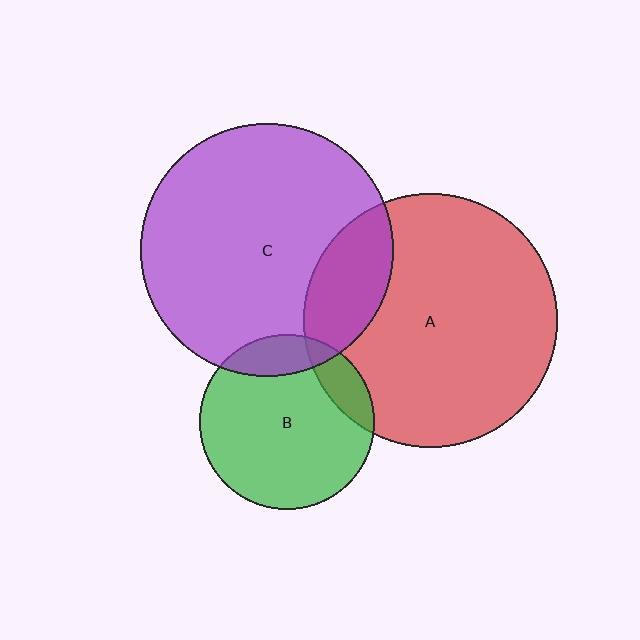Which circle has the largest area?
Circle A (red).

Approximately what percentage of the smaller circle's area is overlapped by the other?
Approximately 15%.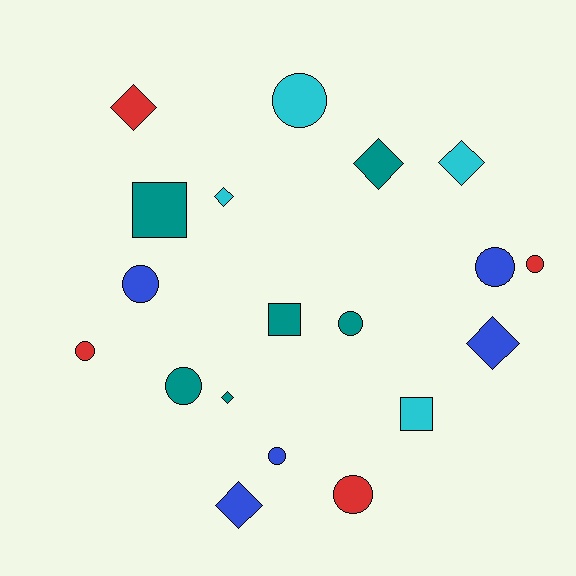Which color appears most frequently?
Teal, with 6 objects.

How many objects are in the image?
There are 19 objects.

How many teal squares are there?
There are 2 teal squares.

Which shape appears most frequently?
Circle, with 9 objects.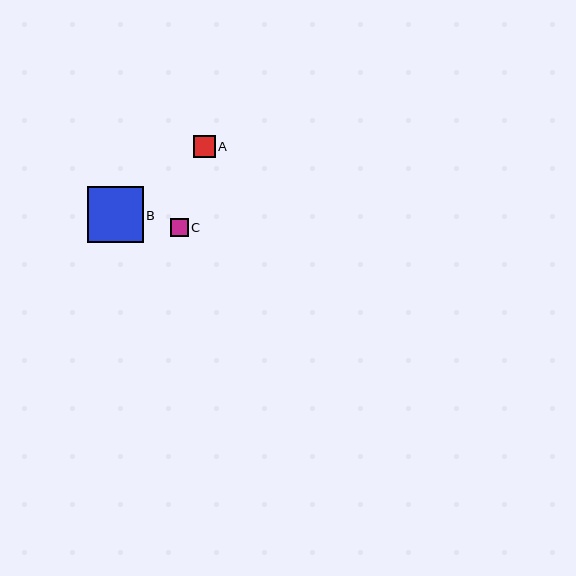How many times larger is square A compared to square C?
Square A is approximately 1.2 times the size of square C.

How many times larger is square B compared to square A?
Square B is approximately 2.6 times the size of square A.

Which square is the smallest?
Square C is the smallest with a size of approximately 18 pixels.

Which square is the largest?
Square B is the largest with a size of approximately 56 pixels.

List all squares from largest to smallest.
From largest to smallest: B, A, C.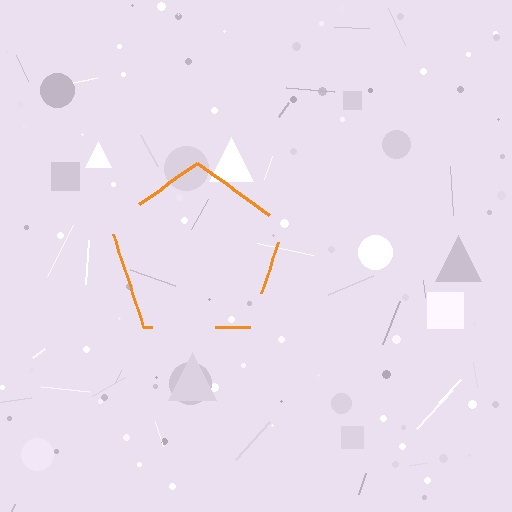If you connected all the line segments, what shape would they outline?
They would outline a pentagon.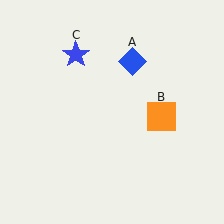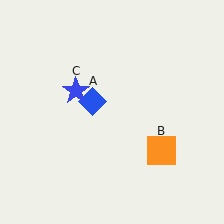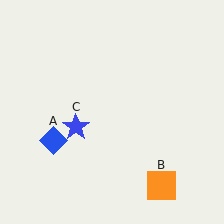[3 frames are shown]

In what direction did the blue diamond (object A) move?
The blue diamond (object A) moved down and to the left.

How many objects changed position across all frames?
3 objects changed position: blue diamond (object A), orange square (object B), blue star (object C).